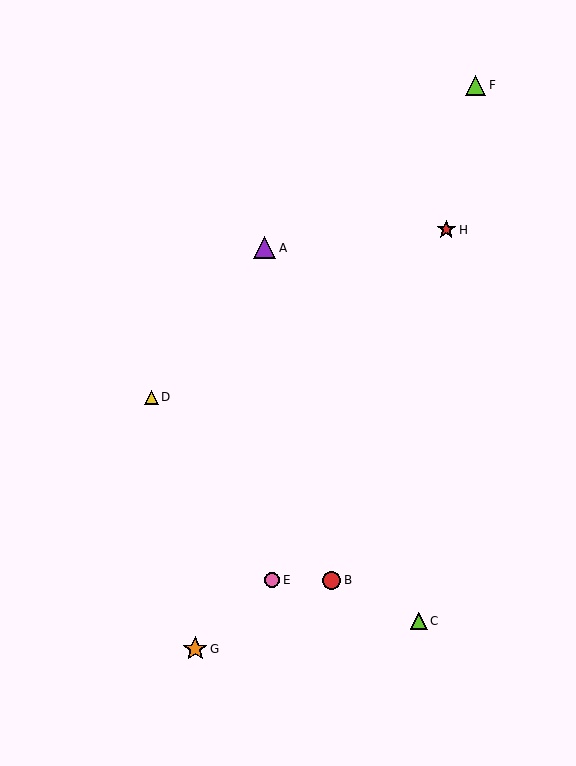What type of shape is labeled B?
Shape B is a red circle.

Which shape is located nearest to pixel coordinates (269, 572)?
The pink circle (labeled E) at (272, 580) is nearest to that location.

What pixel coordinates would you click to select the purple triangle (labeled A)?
Click at (265, 248) to select the purple triangle A.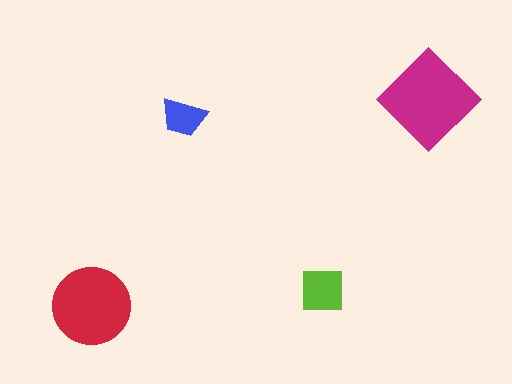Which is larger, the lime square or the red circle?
The red circle.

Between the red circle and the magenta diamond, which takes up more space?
The magenta diamond.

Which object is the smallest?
The blue trapezoid.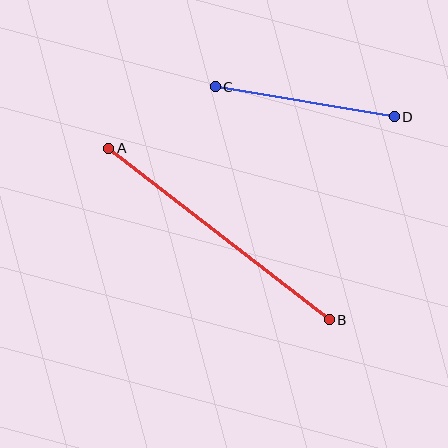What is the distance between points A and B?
The distance is approximately 279 pixels.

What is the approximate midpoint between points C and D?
The midpoint is at approximately (305, 102) pixels.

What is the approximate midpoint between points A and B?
The midpoint is at approximately (219, 234) pixels.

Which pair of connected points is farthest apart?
Points A and B are farthest apart.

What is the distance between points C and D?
The distance is approximately 181 pixels.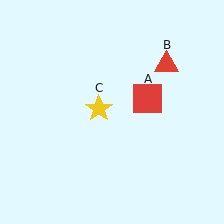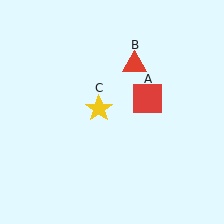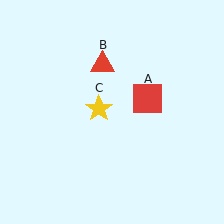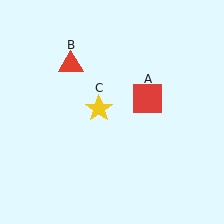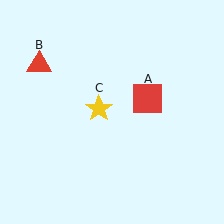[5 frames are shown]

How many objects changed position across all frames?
1 object changed position: red triangle (object B).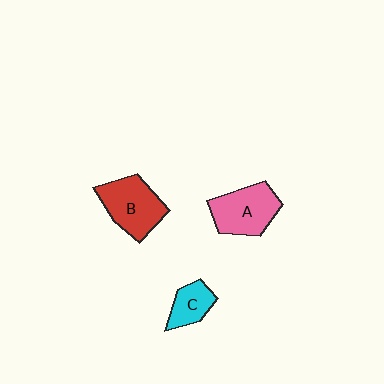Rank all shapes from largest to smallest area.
From largest to smallest: B (red), A (pink), C (cyan).